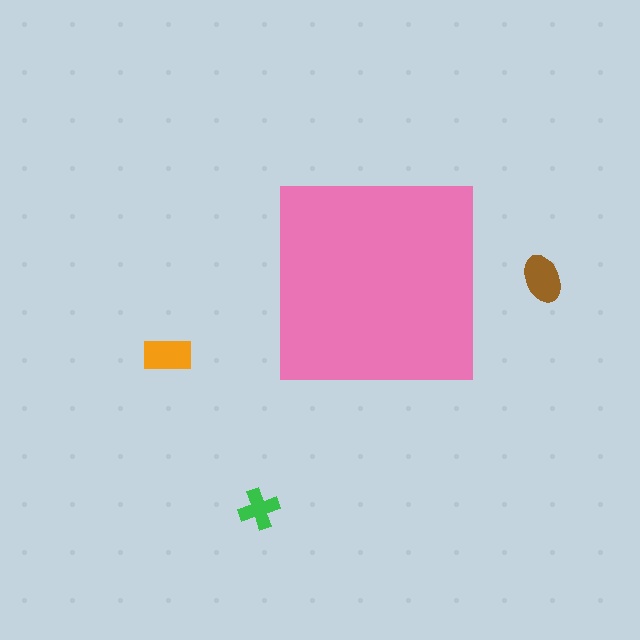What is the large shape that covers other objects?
A pink square.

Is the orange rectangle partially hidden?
No, the orange rectangle is fully visible.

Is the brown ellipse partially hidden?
No, the brown ellipse is fully visible.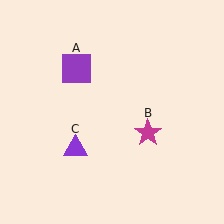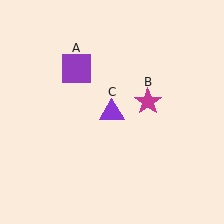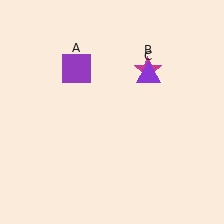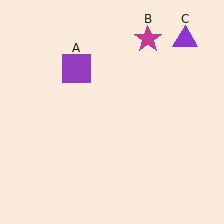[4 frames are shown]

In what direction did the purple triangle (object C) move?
The purple triangle (object C) moved up and to the right.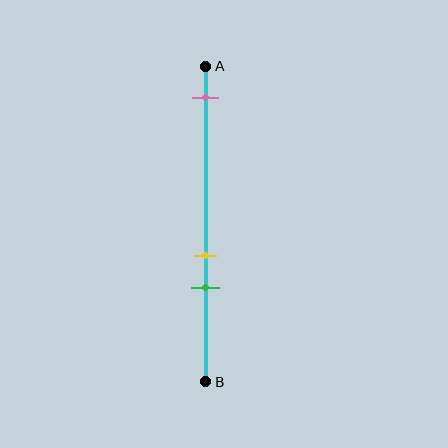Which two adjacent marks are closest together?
The yellow and green marks are the closest adjacent pair.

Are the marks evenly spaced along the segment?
No, the marks are not evenly spaced.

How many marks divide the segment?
There are 3 marks dividing the segment.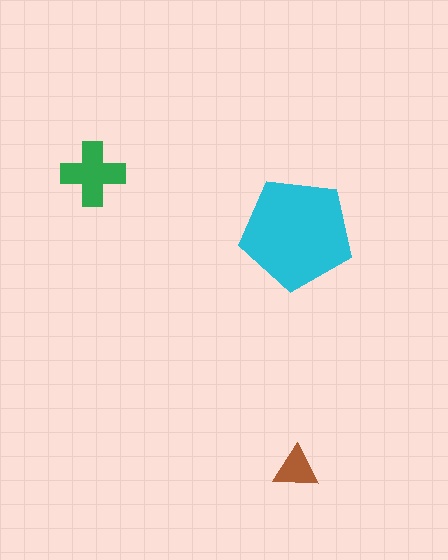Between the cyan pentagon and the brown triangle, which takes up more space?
The cyan pentagon.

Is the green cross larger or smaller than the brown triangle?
Larger.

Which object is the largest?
The cyan pentagon.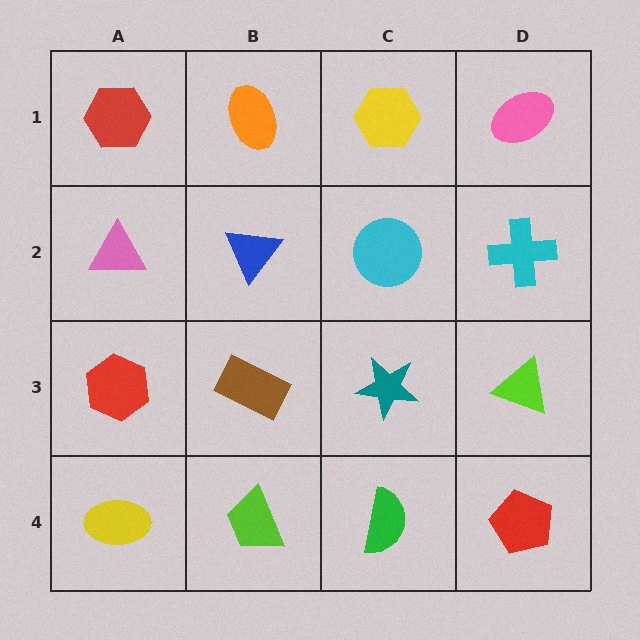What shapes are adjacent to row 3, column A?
A pink triangle (row 2, column A), a yellow ellipse (row 4, column A), a brown rectangle (row 3, column B).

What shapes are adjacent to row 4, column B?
A brown rectangle (row 3, column B), a yellow ellipse (row 4, column A), a green semicircle (row 4, column C).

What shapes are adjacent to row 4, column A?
A red hexagon (row 3, column A), a lime trapezoid (row 4, column B).